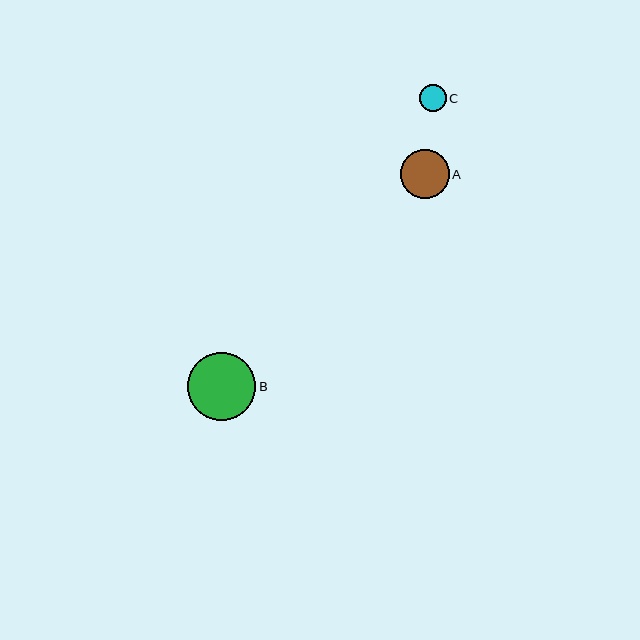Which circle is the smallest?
Circle C is the smallest with a size of approximately 27 pixels.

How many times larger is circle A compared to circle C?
Circle A is approximately 1.8 times the size of circle C.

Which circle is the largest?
Circle B is the largest with a size of approximately 68 pixels.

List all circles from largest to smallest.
From largest to smallest: B, A, C.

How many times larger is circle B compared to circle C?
Circle B is approximately 2.5 times the size of circle C.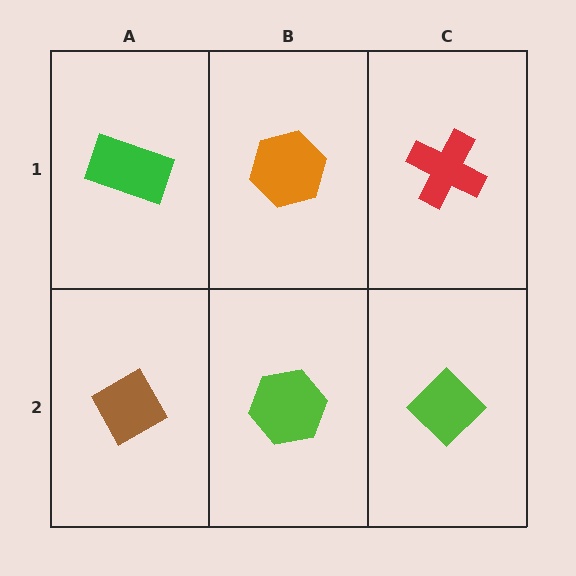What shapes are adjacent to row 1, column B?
A lime hexagon (row 2, column B), a green rectangle (row 1, column A), a red cross (row 1, column C).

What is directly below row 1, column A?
A brown diamond.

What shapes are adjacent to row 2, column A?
A green rectangle (row 1, column A), a lime hexagon (row 2, column B).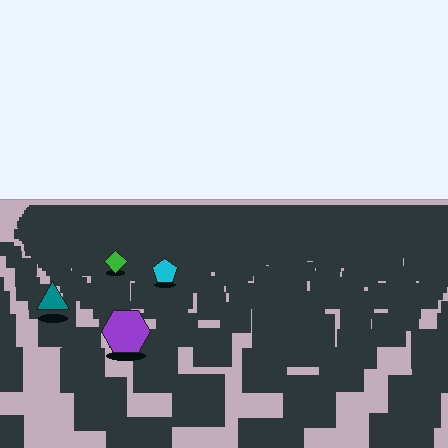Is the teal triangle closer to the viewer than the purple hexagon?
No. The purple hexagon is closer — you can tell from the texture gradient: the ground texture is coarser near it.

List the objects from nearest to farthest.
From nearest to farthest: the purple hexagon, the teal triangle, the cyan pentagon, the green diamond.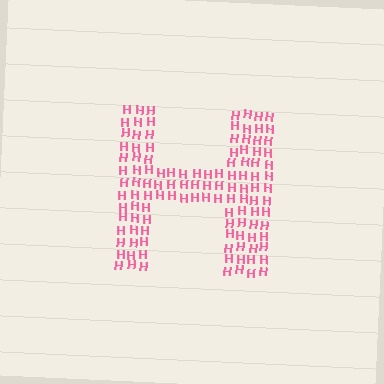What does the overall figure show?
The overall figure shows the letter H.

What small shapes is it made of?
It is made of small letter H's.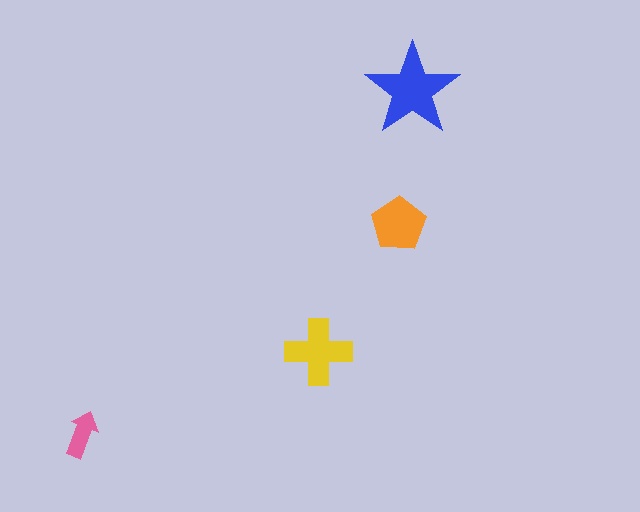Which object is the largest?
The blue star.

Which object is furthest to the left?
The pink arrow is leftmost.